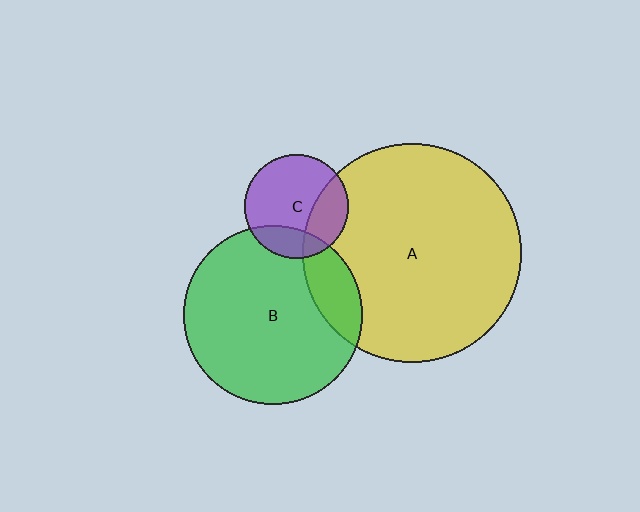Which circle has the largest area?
Circle A (yellow).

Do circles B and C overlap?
Yes.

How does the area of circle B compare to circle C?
Approximately 3.0 times.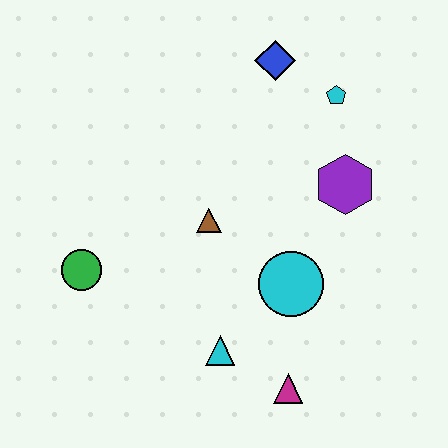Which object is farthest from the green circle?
The cyan pentagon is farthest from the green circle.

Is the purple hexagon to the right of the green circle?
Yes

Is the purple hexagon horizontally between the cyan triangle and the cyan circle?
No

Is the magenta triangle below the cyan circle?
Yes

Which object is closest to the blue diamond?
The cyan pentagon is closest to the blue diamond.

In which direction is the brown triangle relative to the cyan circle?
The brown triangle is to the left of the cyan circle.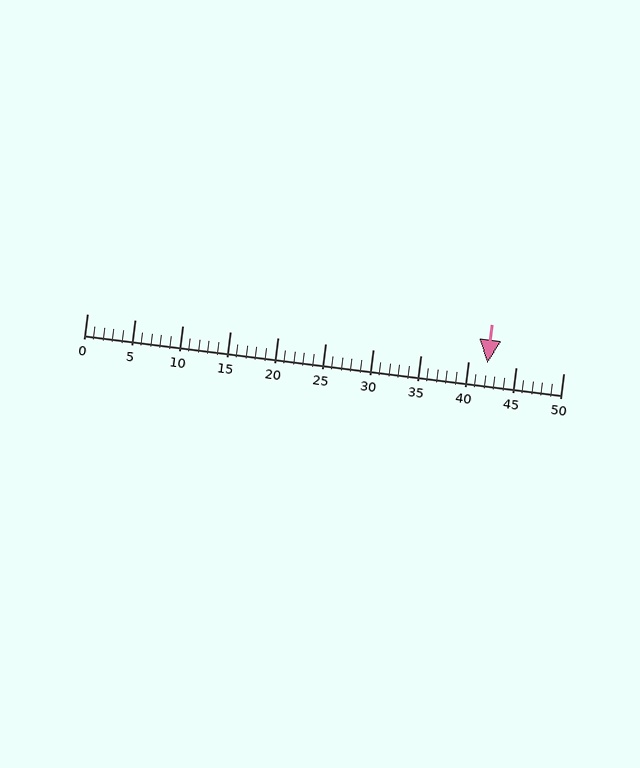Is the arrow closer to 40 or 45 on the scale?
The arrow is closer to 40.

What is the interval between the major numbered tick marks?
The major tick marks are spaced 5 units apart.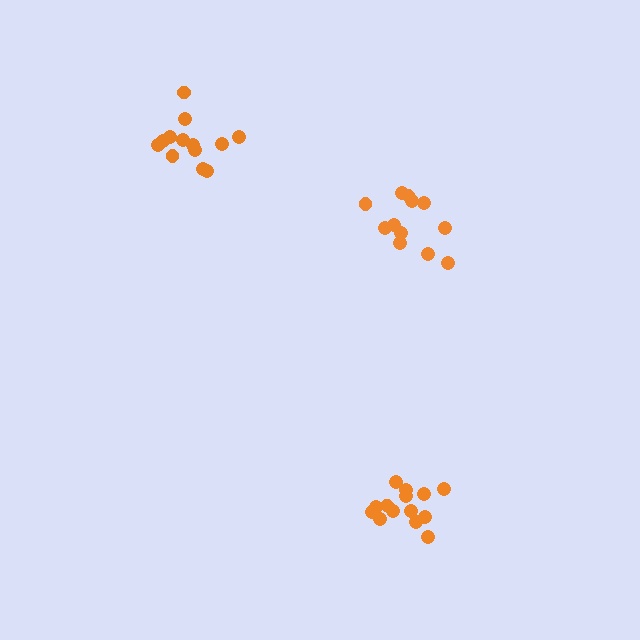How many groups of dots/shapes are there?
There are 3 groups.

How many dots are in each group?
Group 1: 12 dots, Group 2: 14 dots, Group 3: 13 dots (39 total).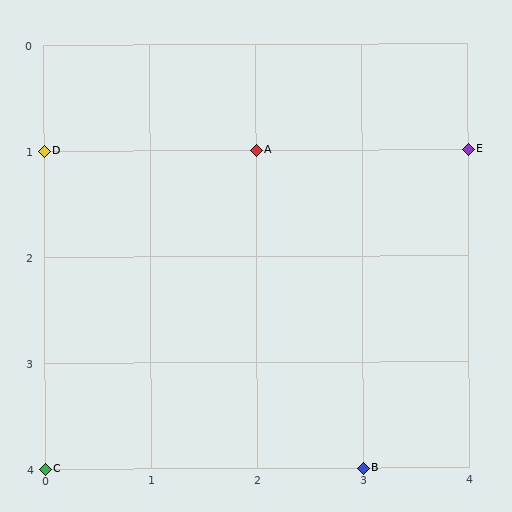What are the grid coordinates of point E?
Point E is at grid coordinates (4, 1).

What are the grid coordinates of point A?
Point A is at grid coordinates (2, 1).